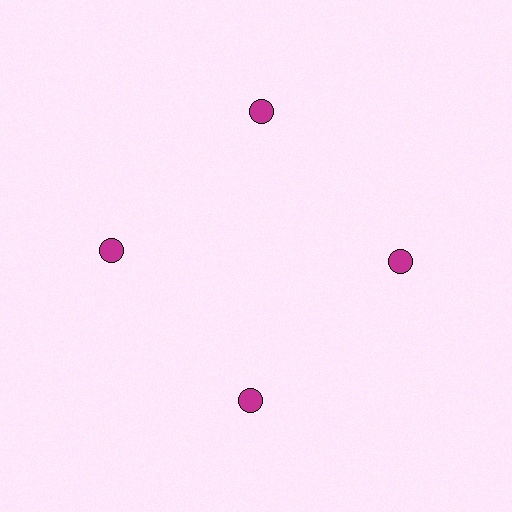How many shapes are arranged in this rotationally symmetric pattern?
There are 4 shapes, arranged in 4 groups of 1.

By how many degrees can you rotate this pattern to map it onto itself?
The pattern maps onto itself every 90 degrees of rotation.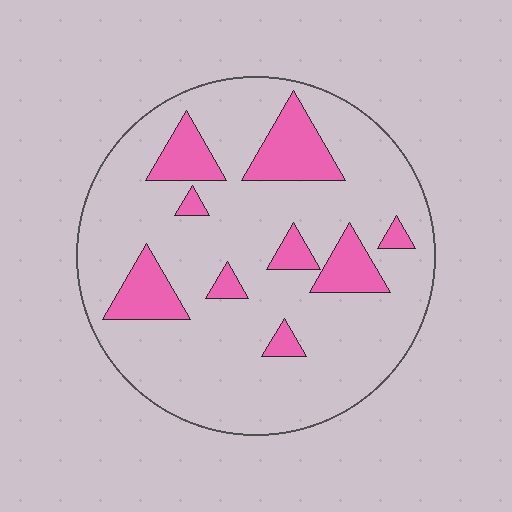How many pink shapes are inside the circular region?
9.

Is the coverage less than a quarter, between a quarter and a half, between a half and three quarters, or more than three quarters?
Less than a quarter.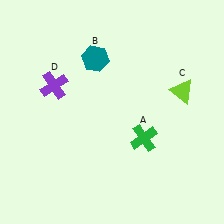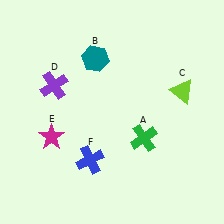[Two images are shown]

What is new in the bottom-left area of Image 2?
A blue cross (F) was added in the bottom-left area of Image 2.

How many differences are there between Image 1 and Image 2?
There are 2 differences between the two images.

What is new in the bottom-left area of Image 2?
A magenta star (E) was added in the bottom-left area of Image 2.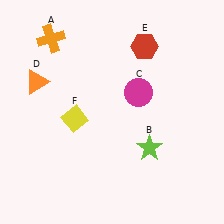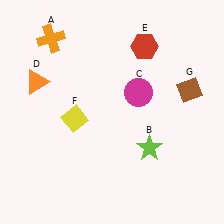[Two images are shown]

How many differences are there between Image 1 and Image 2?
There is 1 difference between the two images.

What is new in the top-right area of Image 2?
A brown diamond (G) was added in the top-right area of Image 2.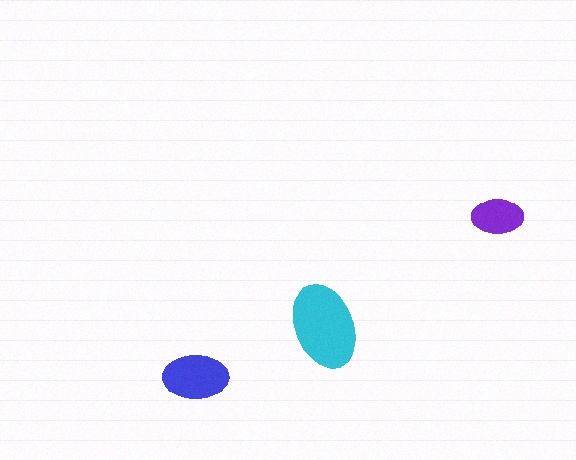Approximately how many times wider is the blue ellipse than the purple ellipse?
About 1.5 times wider.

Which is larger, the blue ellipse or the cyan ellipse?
The cyan one.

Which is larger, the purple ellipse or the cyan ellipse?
The cyan one.